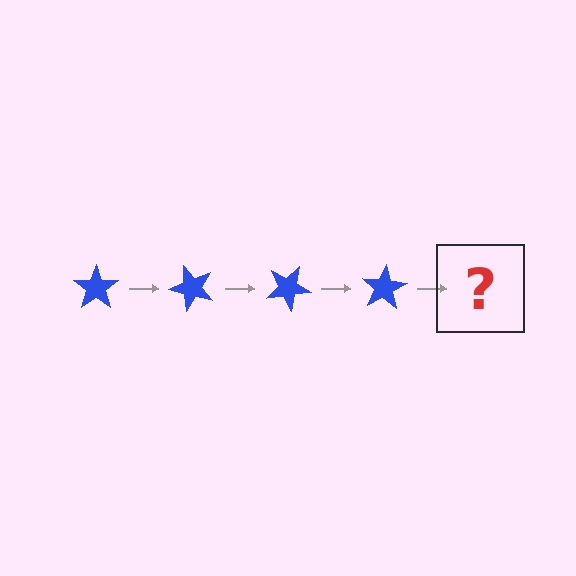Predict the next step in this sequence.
The next step is a blue star rotated 200 degrees.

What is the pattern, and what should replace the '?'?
The pattern is that the star rotates 50 degrees each step. The '?' should be a blue star rotated 200 degrees.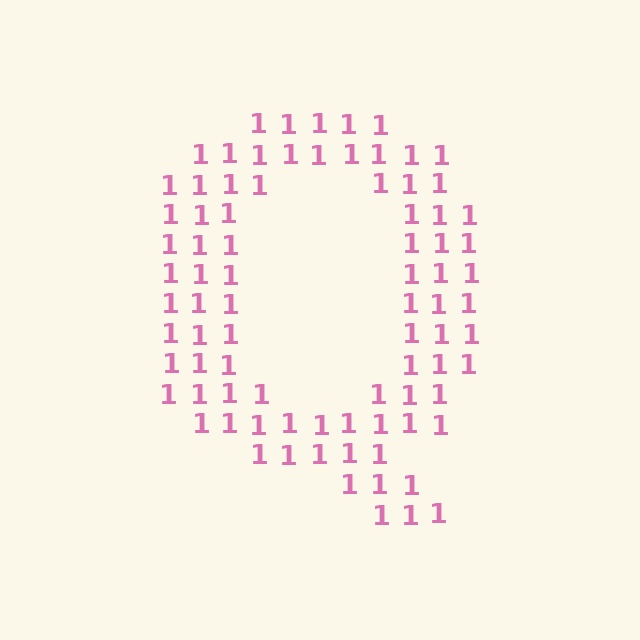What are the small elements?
The small elements are digit 1's.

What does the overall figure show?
The overall figure shows the letter Q.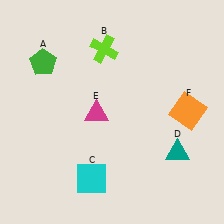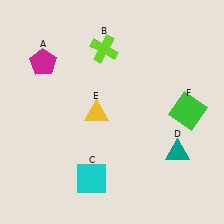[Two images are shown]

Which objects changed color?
A changed from green to magenta. E changed from magenta to yellow. F changed from orange to green.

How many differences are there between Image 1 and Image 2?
There are 3 differences between the two images.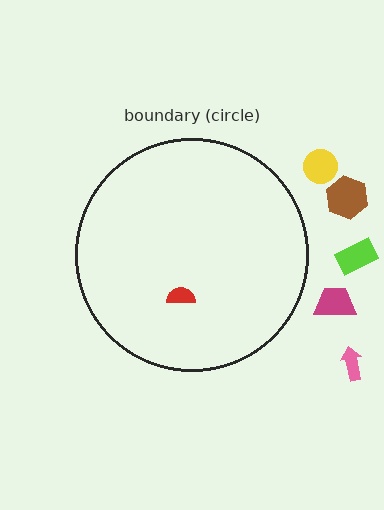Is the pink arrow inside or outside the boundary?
Outside.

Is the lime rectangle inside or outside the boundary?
Outside.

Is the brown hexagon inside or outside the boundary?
Outside.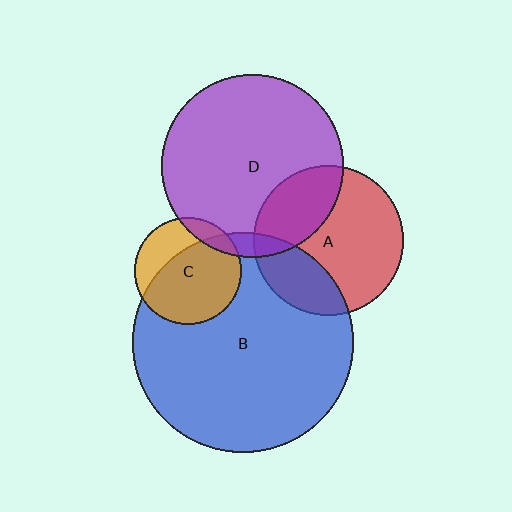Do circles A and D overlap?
Yes.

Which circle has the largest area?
Circle B (blue).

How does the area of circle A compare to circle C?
Approximately 2.0 times.